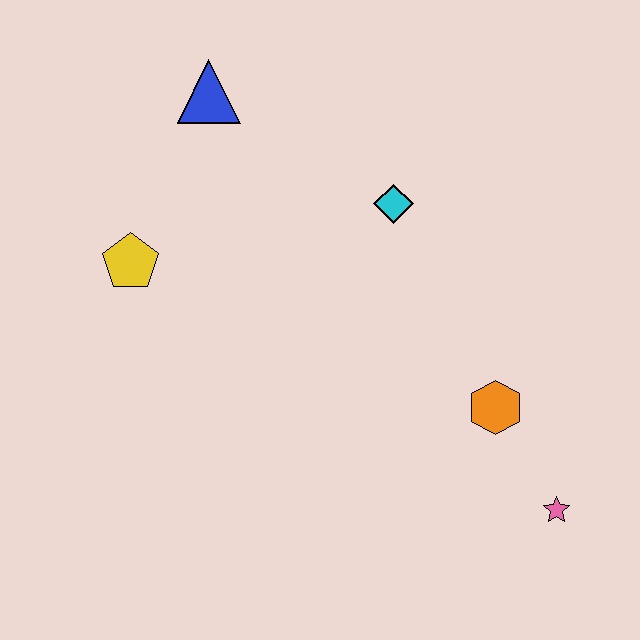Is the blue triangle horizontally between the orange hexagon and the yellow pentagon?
Yes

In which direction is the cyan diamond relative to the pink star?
The cyan diamond is above the pink star.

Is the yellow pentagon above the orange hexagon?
Yes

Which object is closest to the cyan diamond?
The blue triangle is closest to the cyan diamond.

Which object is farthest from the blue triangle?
The pink star is farthest from the blue triangle.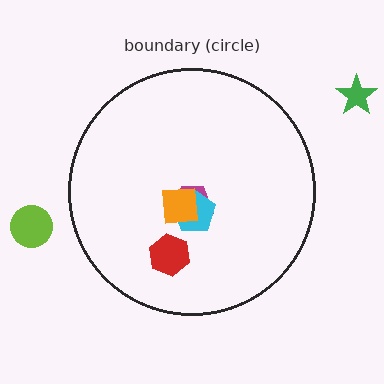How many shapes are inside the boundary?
4 inside, 2 outside.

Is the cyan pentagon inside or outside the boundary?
Inside.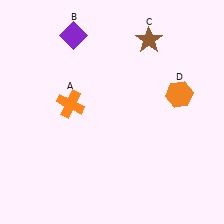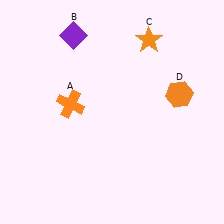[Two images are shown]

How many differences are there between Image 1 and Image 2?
There is 1 difference between the two images.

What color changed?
The star (C) changed from brown in Image 1 to orange in Image 2.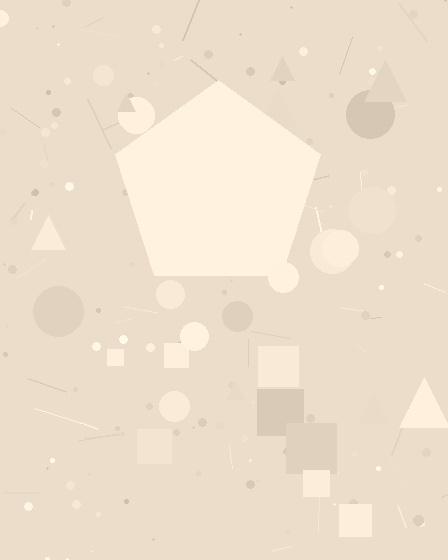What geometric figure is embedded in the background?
A pentagon is embedded in the background.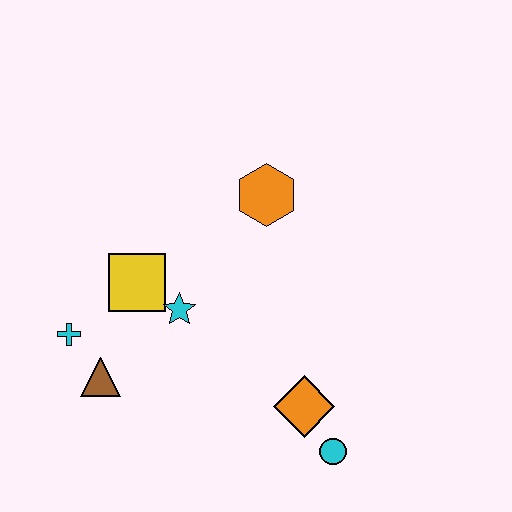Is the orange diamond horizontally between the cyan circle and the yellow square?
Yes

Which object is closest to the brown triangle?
The cyan cross is closest to the brown triangle.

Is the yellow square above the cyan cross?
Yes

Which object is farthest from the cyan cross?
The cyan circle is farthest from the cyan cross.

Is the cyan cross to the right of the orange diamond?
No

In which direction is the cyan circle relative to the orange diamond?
The cyan circle is below the orange diamond.